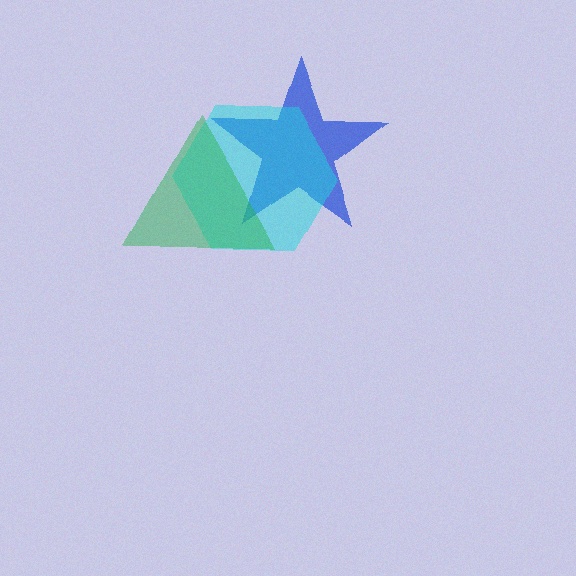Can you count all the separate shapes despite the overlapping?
Yes, there are 3 separate shapes.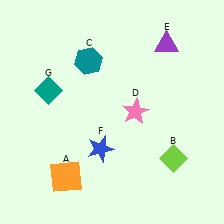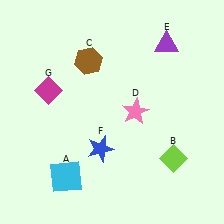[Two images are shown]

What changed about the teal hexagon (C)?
In Image 1, C is teal. In Image 2, it changed to brown.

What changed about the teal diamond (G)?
In Image 1, G is teal. In Image 2, it changed to magenta.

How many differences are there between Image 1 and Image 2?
There are 3 differences between the two images.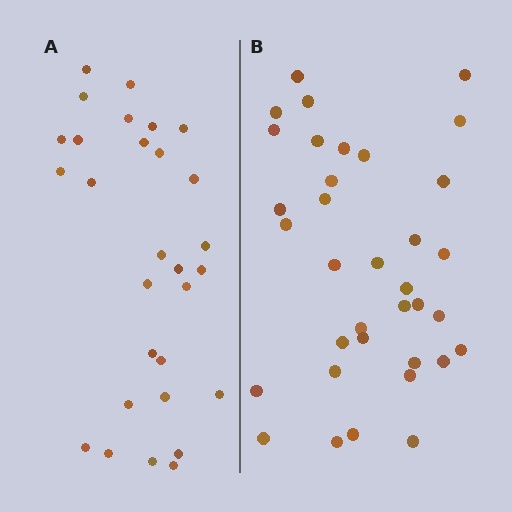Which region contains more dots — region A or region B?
Region B (the right region) has more dots.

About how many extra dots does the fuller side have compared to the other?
Region B has about 6 more dots than region A.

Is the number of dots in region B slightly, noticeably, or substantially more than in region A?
Region B has only slightly more — the two regions are fairly close. The ratio is roughly 1.2 to 1.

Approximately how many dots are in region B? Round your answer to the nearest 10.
About 40 dots. (The exact count is 35, which rounds to 40.)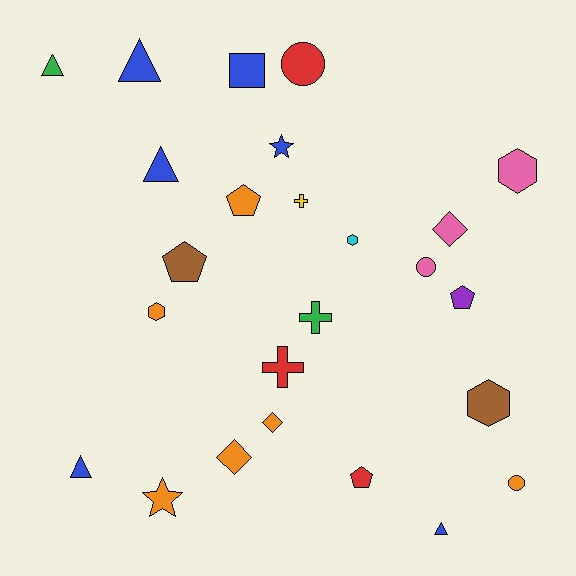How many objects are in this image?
There are 25 objects.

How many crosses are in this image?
There are 3 crosses.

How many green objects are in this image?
There are 2 green objects.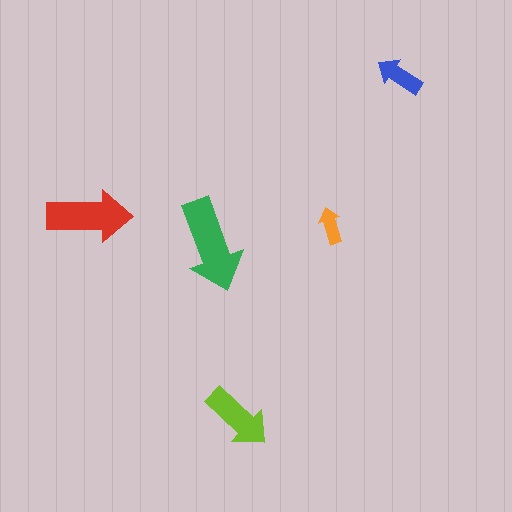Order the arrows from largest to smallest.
the green one, the red one, the lime one, the blue one, the orange one.